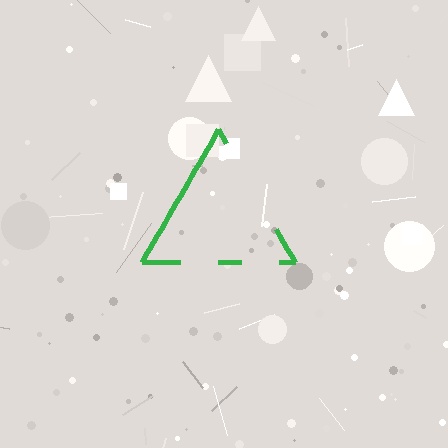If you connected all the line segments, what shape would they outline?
They would outline a triangle.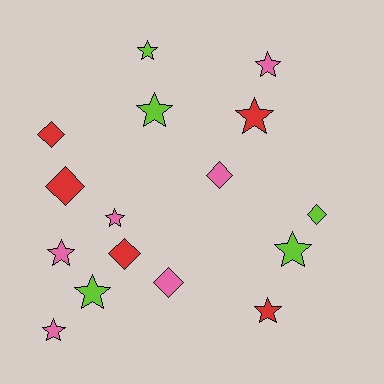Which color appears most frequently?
Pink, with 6 objects.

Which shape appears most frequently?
Star, with 10 objects.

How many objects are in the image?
There are 16 objects.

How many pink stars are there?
There are 4 pink stars.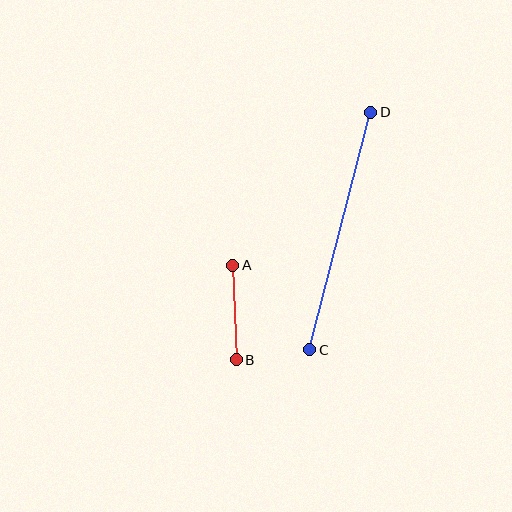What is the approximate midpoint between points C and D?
The midpoint is at approximately (340, 231) pixels.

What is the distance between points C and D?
The distance is approximately 245 pixels.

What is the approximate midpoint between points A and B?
The midpoint is at approximately (235, 312) pixels.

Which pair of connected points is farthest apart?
Points C and D are farthest apart.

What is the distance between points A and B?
The distance is approximately 95 pixels.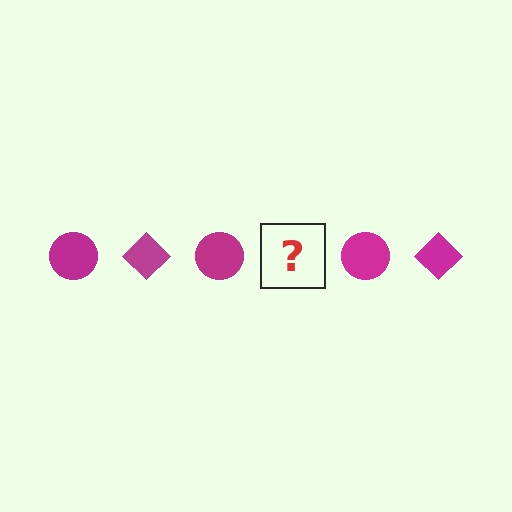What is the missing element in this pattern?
The missing element is a magenta diamond.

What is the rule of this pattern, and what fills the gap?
The rule is that the pattern cycles through circle, diamond shapes in magenta. The gap should be filled with a magenta diamond.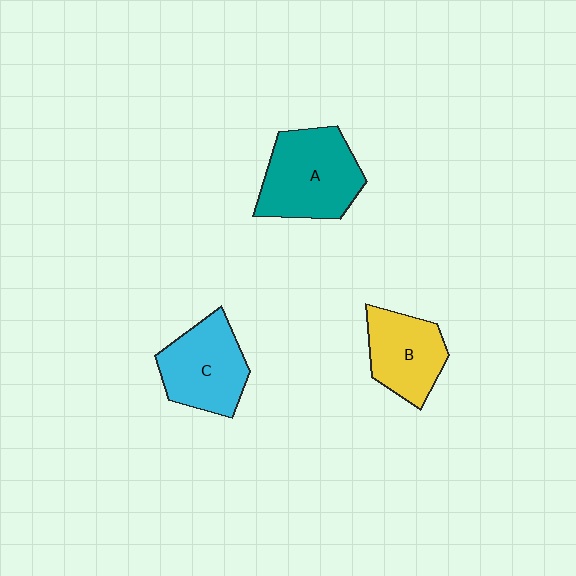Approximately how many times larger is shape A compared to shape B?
Approximately 1.4 times.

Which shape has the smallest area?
Shape B (yellow).